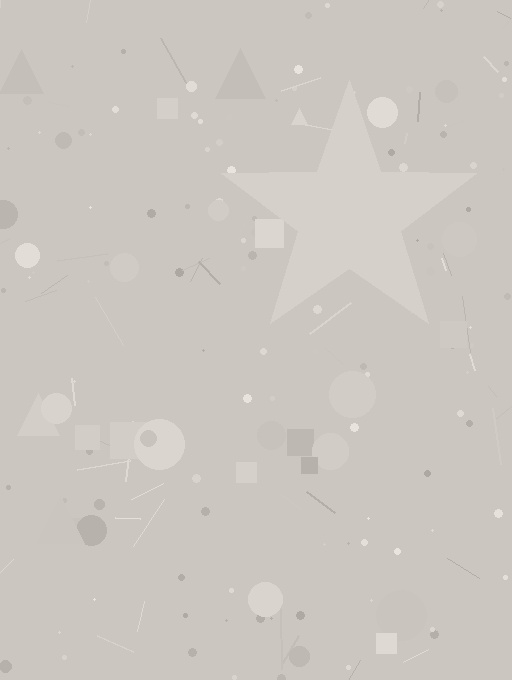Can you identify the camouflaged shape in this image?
The camouflaged shape is a star.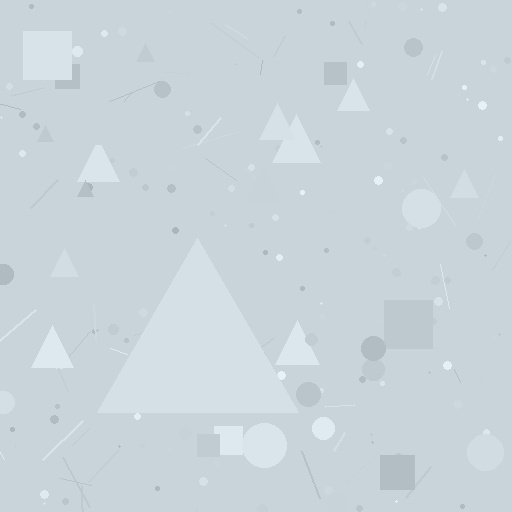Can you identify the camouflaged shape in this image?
The camouflaged shape is a triangle.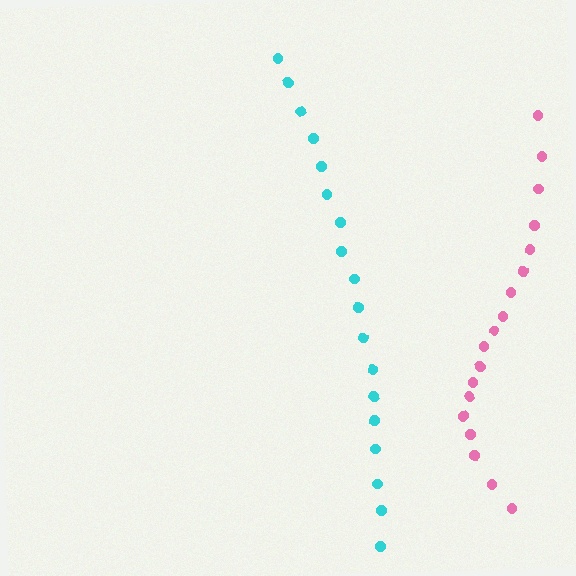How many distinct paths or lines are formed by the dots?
There are 2 distinct paths.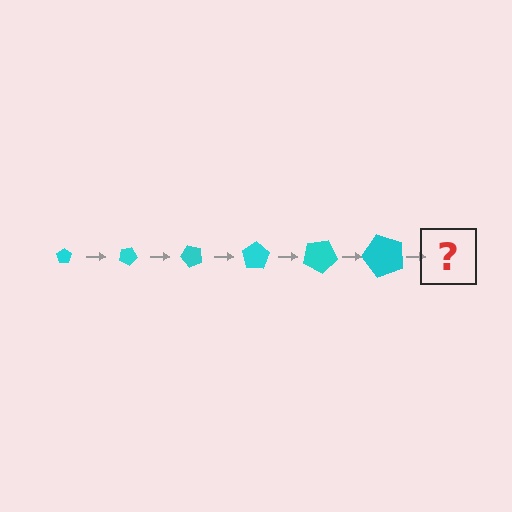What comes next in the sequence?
The next element should be a pentagon, larger than the previous one and rotated 150 degrees from the start.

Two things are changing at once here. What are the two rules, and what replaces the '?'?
The two rules are that the pentagon grows larger each step and it rotates 25 degrees each step. The '?' should be a pentagon, larger than the previous one and rotated 150 degrees from the start.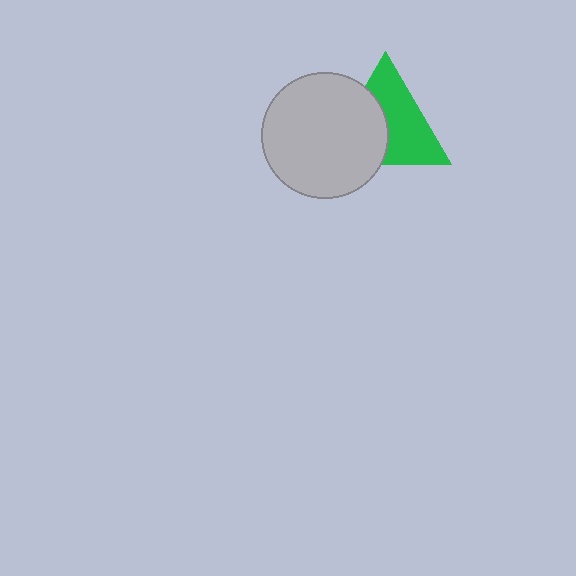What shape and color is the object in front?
The object in front is a light gray circle.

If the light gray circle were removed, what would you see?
You would see the complete green triangle.